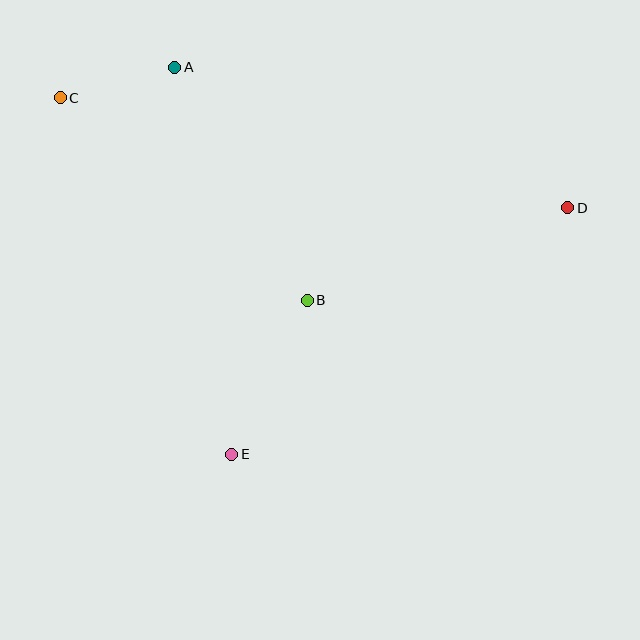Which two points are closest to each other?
Points A and C are closest to each other.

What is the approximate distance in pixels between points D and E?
The distance between D and E is approximately 417 pixels.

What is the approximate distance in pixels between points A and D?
The distance between A and D is approximately 417 pixels.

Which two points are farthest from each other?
Points C and D are farthest from each other.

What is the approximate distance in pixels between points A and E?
The distance between A and E is approximately 391 pixels.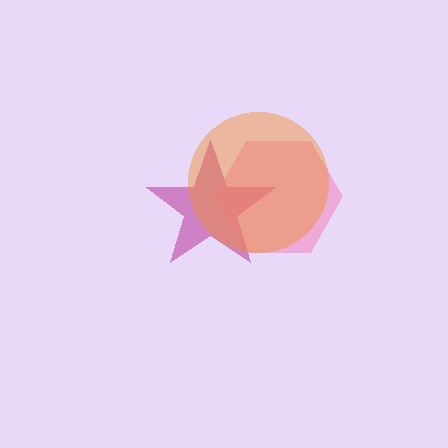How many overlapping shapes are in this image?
There are 3 overlapping shapes in the image.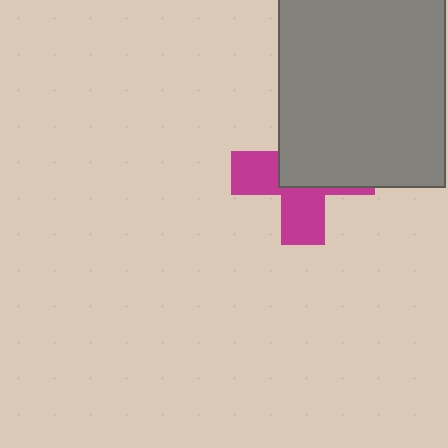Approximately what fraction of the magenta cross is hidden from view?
Roughly 53% of the magenta cross is hidden behind the gray rectangle.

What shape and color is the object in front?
The object in front is a gray rectangle.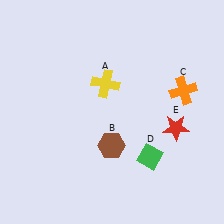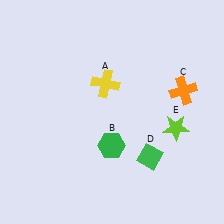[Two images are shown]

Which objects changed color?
B changed from brown to green. E changed from red to lime.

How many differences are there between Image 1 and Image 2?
There are 2 differences between the two images.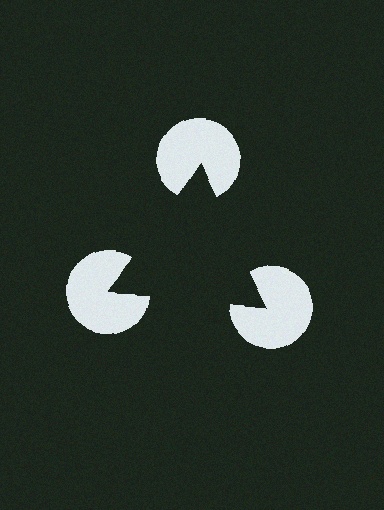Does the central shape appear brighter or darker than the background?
It typically appears slightly darker than the background, even though no actual brightness change is drawn.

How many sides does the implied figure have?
3 sides.